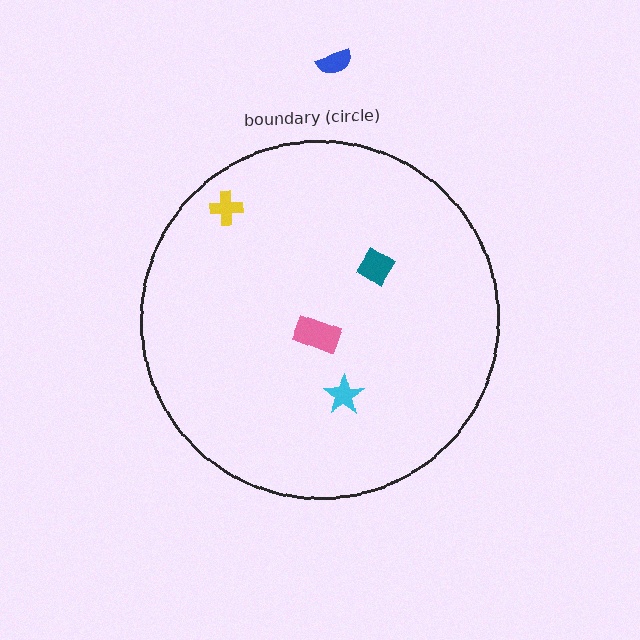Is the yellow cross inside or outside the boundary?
Inside.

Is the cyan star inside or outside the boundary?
Inside.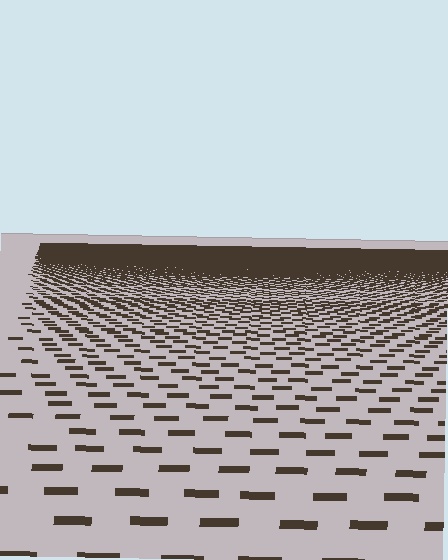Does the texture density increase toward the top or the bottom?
Density increases toward the top.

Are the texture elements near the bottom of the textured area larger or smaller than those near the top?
Larger. Near the bottom, elements are closer to the viewer and appear at a bigger on-screen size.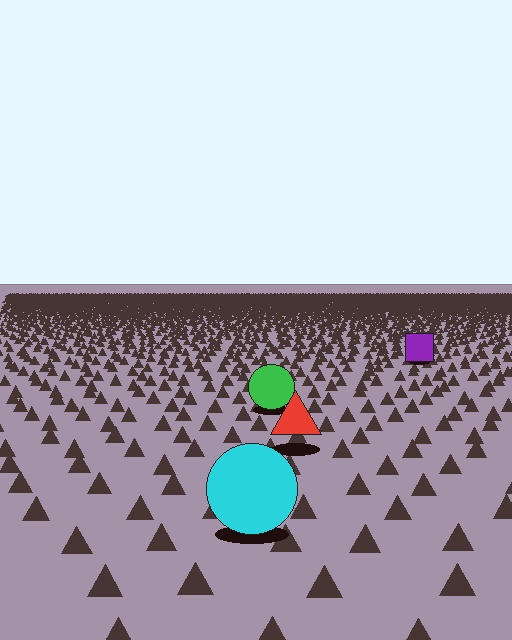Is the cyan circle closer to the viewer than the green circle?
Yes. The cyan circle is closer — you can tell from the texture gradient: the ground texture is coarser near it.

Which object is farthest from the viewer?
The purple square is farthest from the viewer. It appears smaller and the ground texture around it is denser.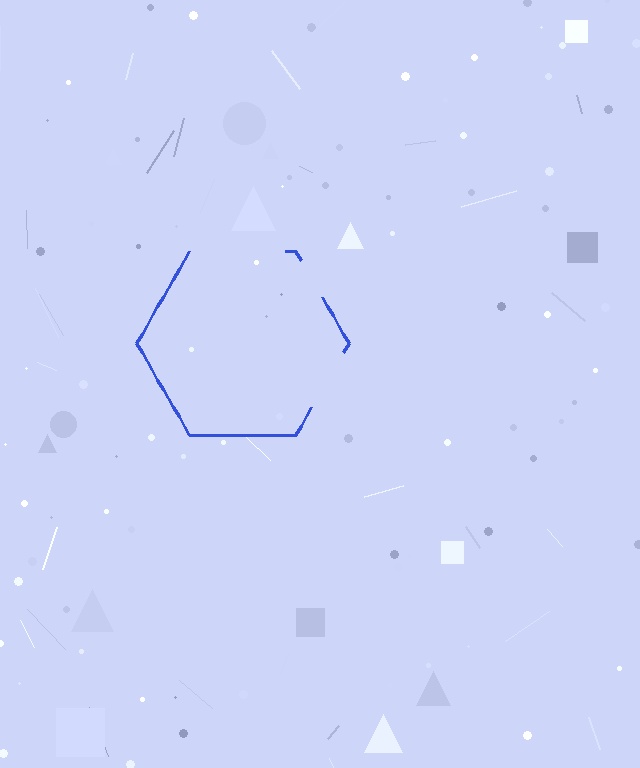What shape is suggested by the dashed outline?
The dashed outline suggests a hexagon.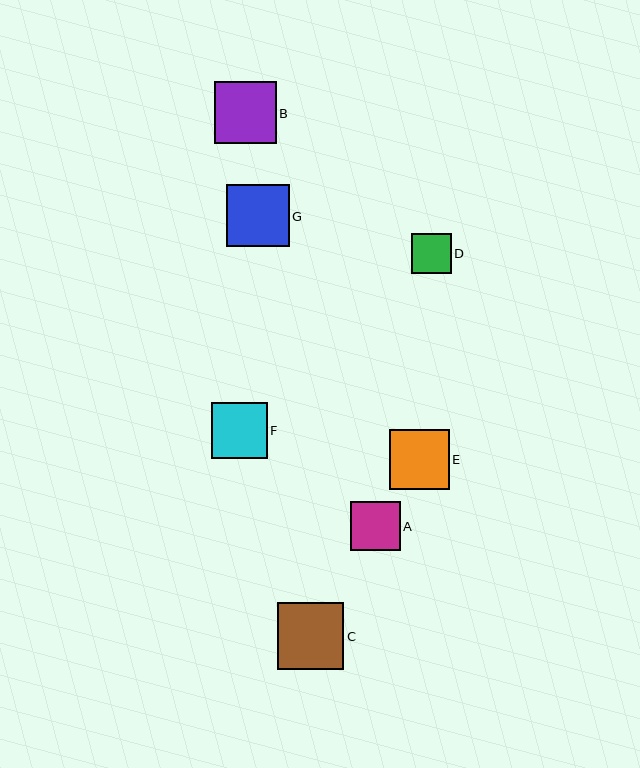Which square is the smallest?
Square D is the smallest with a size of approximately 40 pixels.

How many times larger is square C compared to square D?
Square C is approximately 1.7 times the size of square D.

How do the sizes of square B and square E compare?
Square B and square E are approximately the same size.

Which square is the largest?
Square C is the largest with a size of approximately 66 pixels.